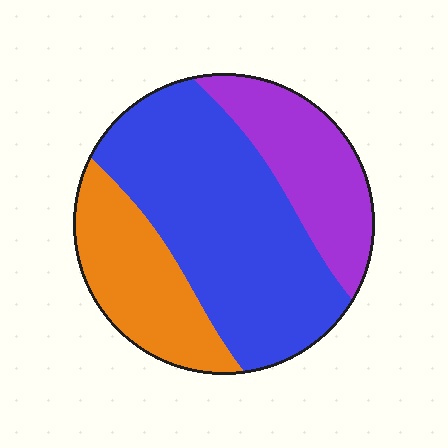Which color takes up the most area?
Blue, at roughly 55%.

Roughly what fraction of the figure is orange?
Orange covers 24% of the figure.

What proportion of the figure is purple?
Purple takes up between a sixth and a third of the figure.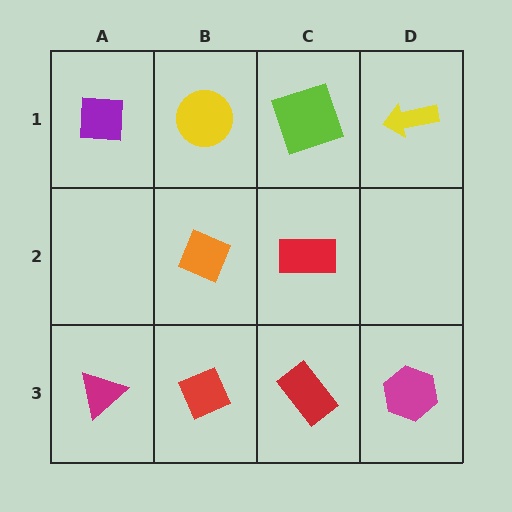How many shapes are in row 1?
4 shapes.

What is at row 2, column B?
An orange diamond.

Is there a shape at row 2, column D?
No, that cell is empty.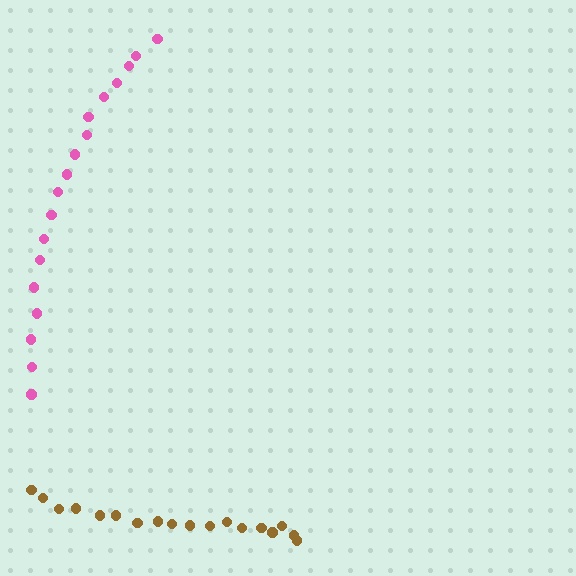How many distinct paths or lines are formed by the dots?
There are 2 distinct paths.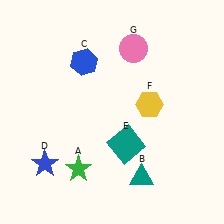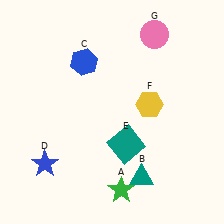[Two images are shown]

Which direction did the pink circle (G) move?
The pink circle (G) moved right.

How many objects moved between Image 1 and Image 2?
2 objects moved between the two images.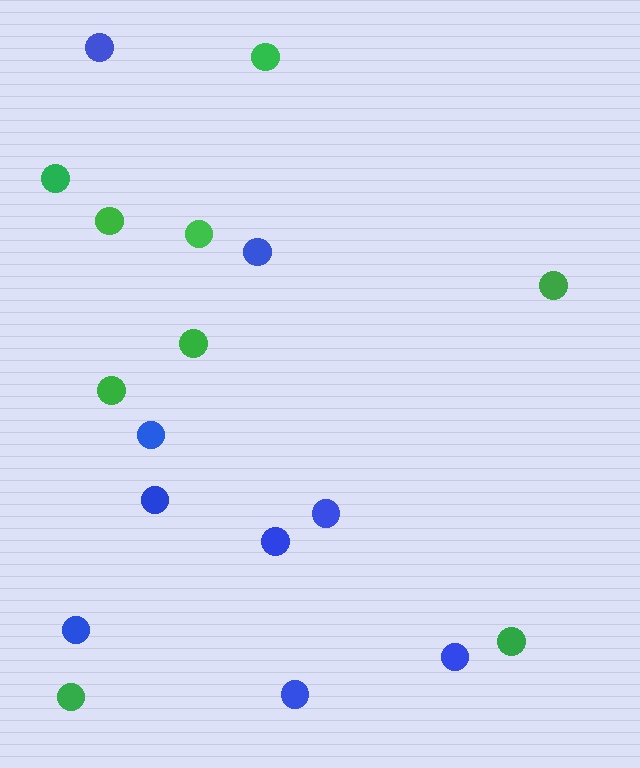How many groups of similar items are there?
There are 2 groups: one group of blue circles (9) and one group of green circles (9).